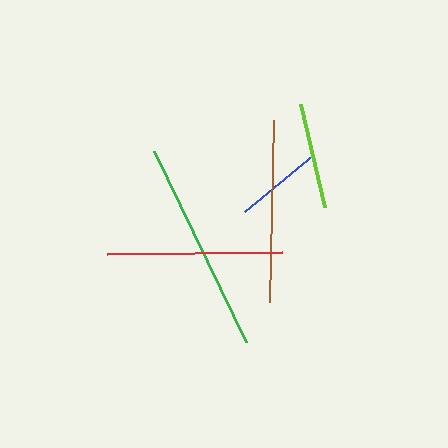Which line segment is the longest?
The green line is the longest at approximately 211 pixels.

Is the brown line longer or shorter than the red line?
The brown line is longer than the red line.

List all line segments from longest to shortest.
From longest to shortest: green, brown, red, lime, blue.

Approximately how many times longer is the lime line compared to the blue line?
The lime line is approximately 1.2 times the length of the blue line.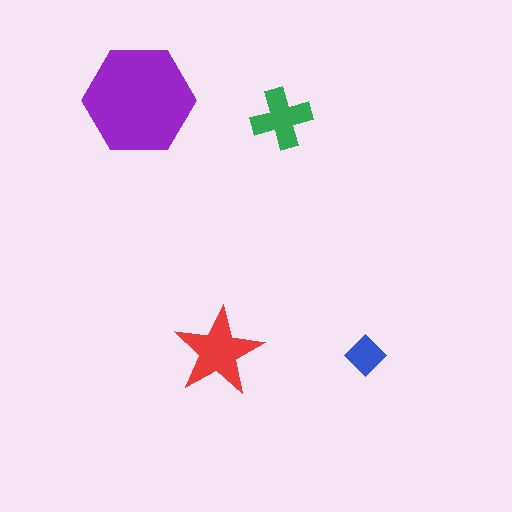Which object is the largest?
The purple hexagon.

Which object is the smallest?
The blue diamond.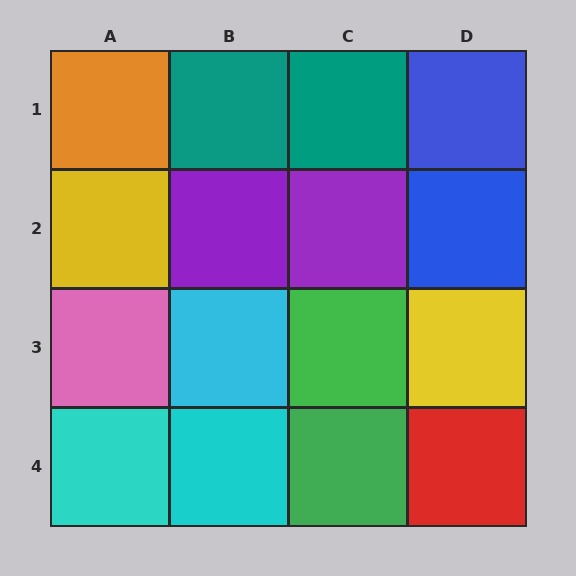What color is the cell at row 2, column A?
Yellow.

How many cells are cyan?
3 cells are cyan.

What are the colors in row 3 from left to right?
Pink, cyan, green, yellow.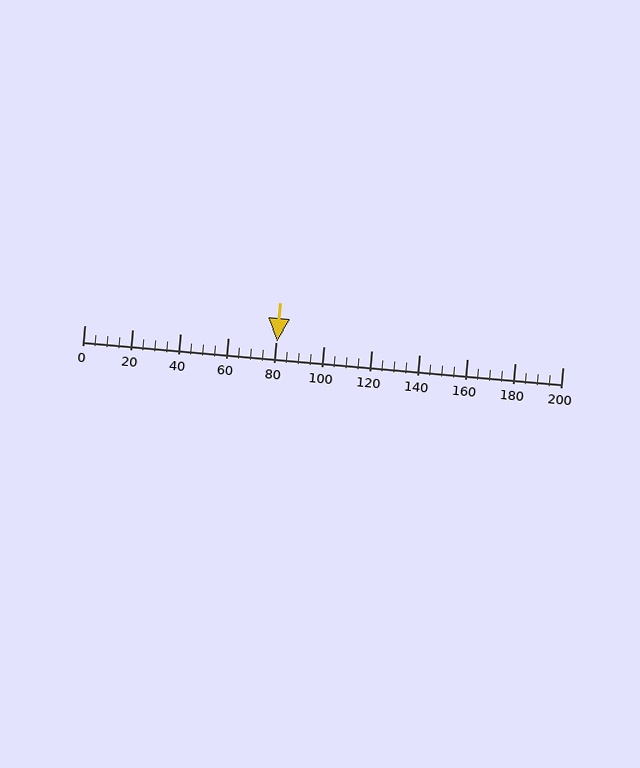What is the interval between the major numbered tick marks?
The major tick marks are spaced 20 units apart.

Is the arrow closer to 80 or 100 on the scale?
The arrow is closer to 80.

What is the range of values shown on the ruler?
The ruler shows values from 0 to 200.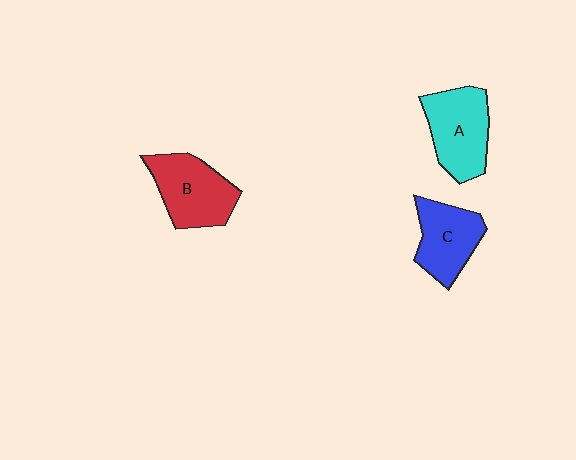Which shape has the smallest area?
Shape C (blue).